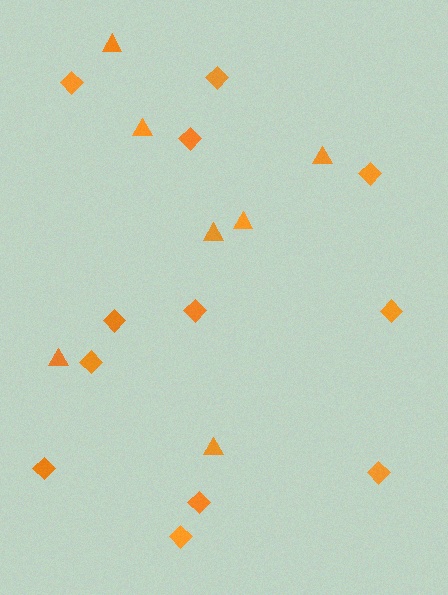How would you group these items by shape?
There are 2 groups: one group of diamonds (12) and one group of triangles (7).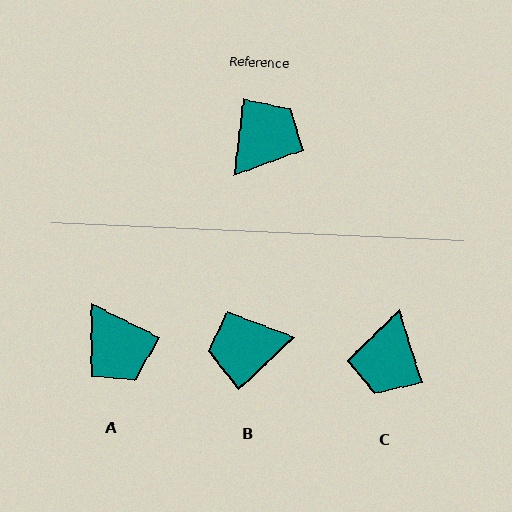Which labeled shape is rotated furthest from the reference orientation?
C, about 156 degrees away.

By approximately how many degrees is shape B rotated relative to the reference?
Approximately 139 degrees counter-clockwise.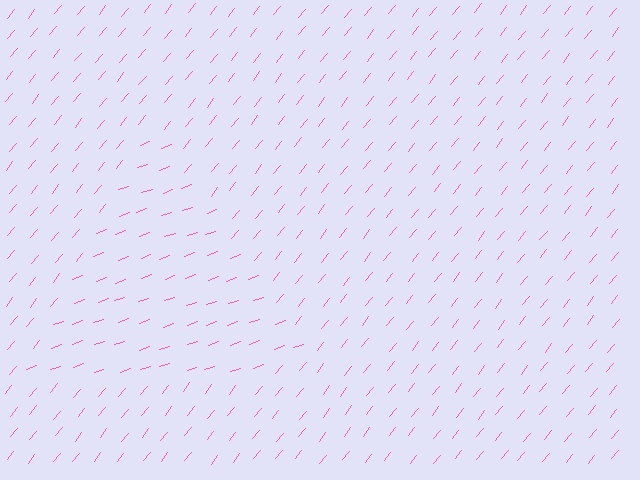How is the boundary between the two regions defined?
The boundary is defined purely by a change in line orientation (approximately 31 degrees difference). All lines are the same color and thickness.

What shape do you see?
I see a triangle.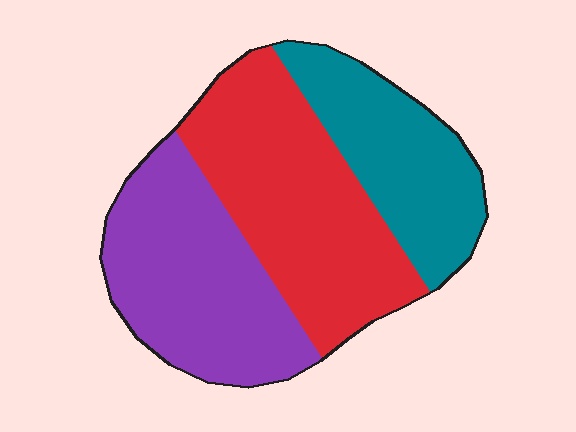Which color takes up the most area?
Red, at roughly 40%.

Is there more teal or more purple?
Purple.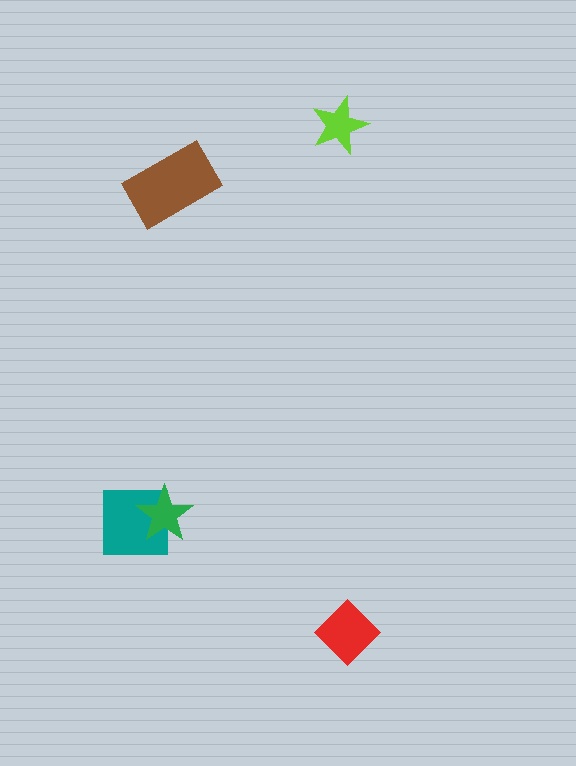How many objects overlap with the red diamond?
0 objects overlap with the red diamond.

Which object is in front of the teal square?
The green star is in front of the teal square.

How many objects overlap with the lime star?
0 objects overlap with the lime star.